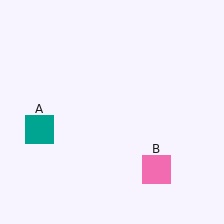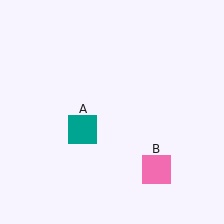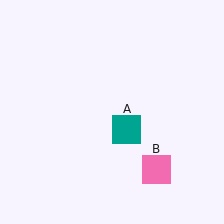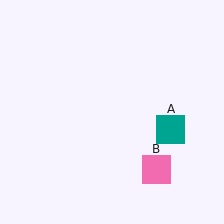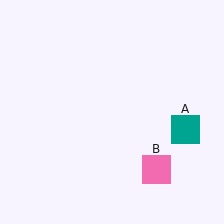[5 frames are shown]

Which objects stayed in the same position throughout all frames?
Pink square (object B) remained stationary.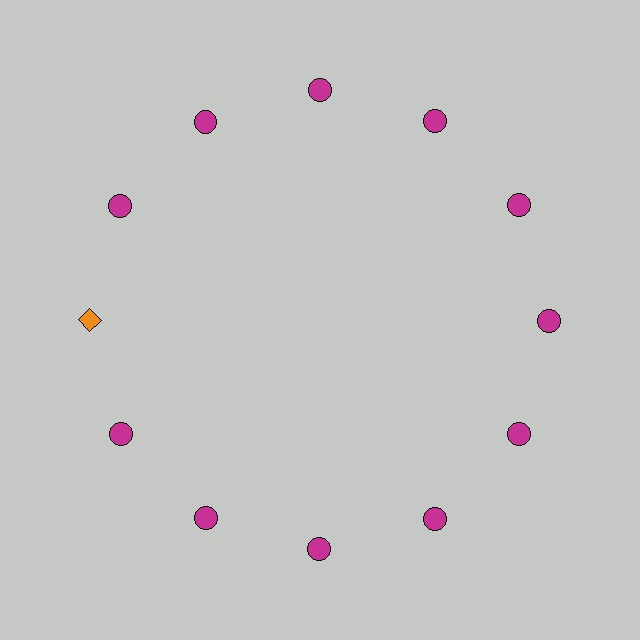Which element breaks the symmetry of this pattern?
The orange diamond at roughly the 9 o'clock position breaks the symmetry. All other shapes are magenta circles.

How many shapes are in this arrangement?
There are 12 shapes arranged in a ring pattern.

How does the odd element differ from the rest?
It differs in both color (orange instead of magenta) and shape (diamond instead of circle).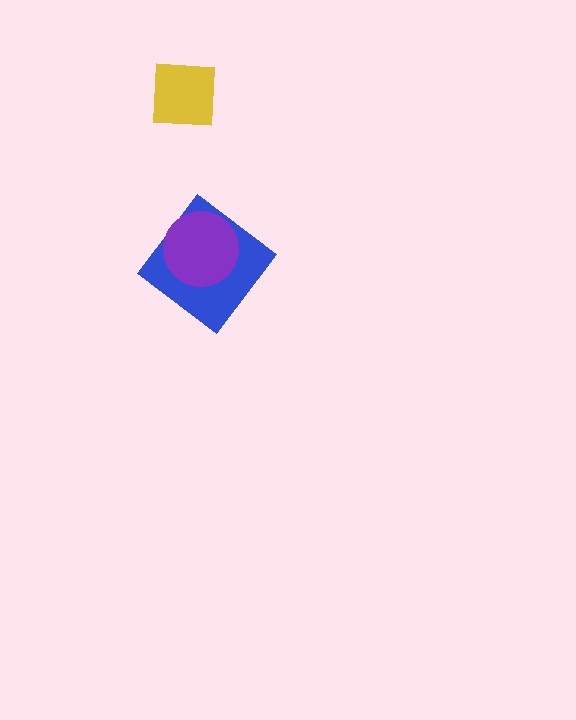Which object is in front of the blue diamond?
The purple circle is in front of the blue diamond.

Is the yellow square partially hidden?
No, no other shape covers it.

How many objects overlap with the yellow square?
0 objects overlap with the yellow square.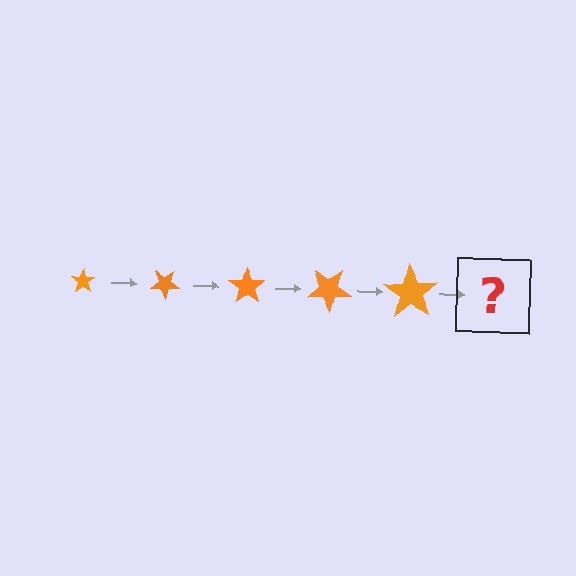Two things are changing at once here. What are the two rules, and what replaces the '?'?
The two rules are that the star grows larger each step and it rotates 35 degrees each step. The '?' should be a star, larger than the previous one and rotated 175 degrees from the start.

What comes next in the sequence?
The next element should be a star, larger than the previous one and rotated 175 degrees from the start.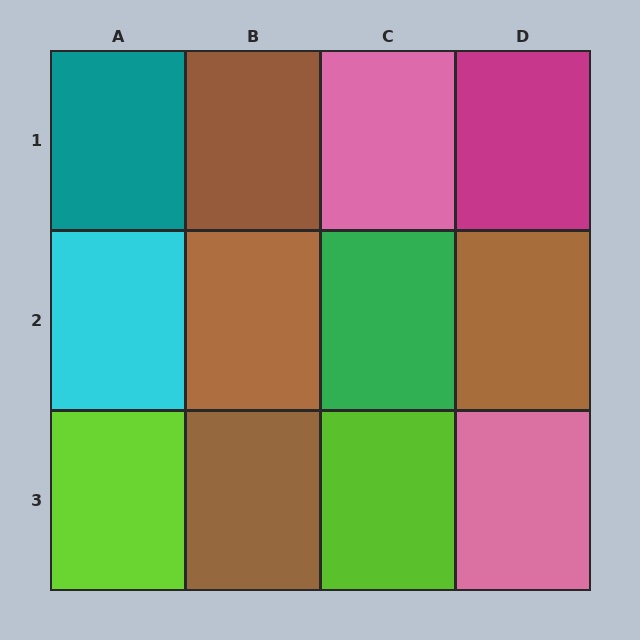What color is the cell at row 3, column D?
Pink.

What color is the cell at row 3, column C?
Lime.